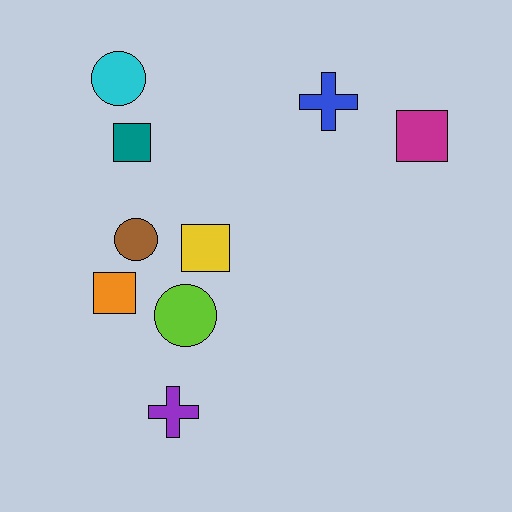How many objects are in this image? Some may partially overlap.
There are 9 objects.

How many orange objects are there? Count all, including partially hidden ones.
There is 1 orange object.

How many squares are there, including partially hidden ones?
There are 4 squares.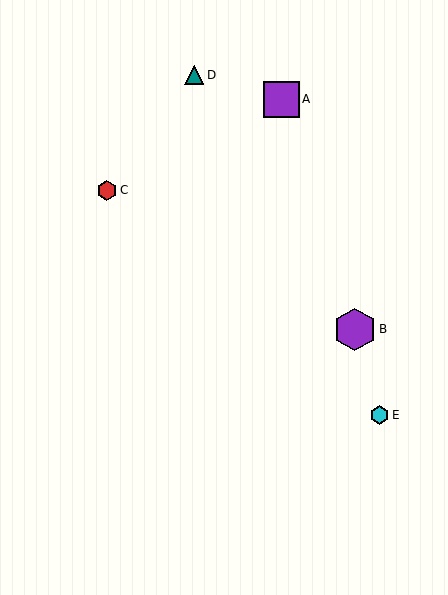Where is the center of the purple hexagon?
The center of the purple hexagon is at (355, 329).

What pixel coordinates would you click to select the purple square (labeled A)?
Click at (281, 99) to select the purple square A.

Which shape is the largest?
The purple hexagon (labeled B) is the largest.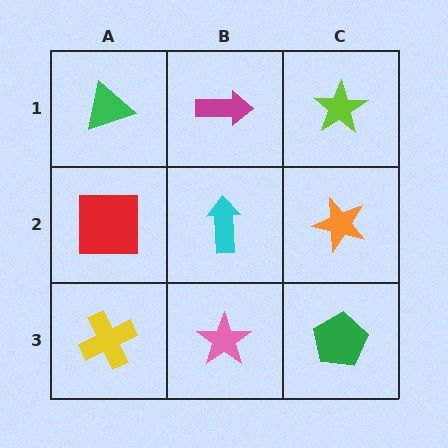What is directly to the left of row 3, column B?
A yellow cross.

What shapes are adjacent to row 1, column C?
An orange star (row 2, column C), a magenta arrow (row 1, column B).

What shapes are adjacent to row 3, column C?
An orange star (row 2, column C), a pink star (row 3, column B).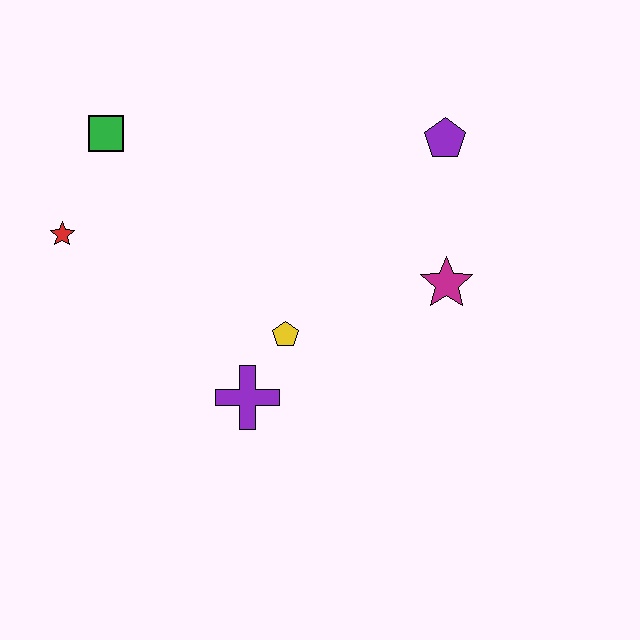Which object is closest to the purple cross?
The yellow pentagon is closest to the purple cross.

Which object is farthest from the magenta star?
The red star is farthest from the magenta star.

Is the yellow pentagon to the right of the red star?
Yes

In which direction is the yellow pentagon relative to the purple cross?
The yellow pentagon is above the purple cross.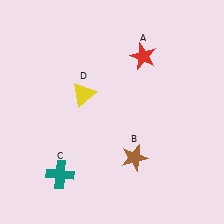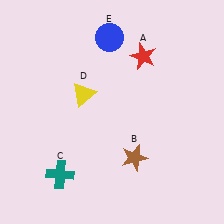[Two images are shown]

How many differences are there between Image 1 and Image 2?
There is 1 difference between the two images.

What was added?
A blue circle (E) was added in Image 2.